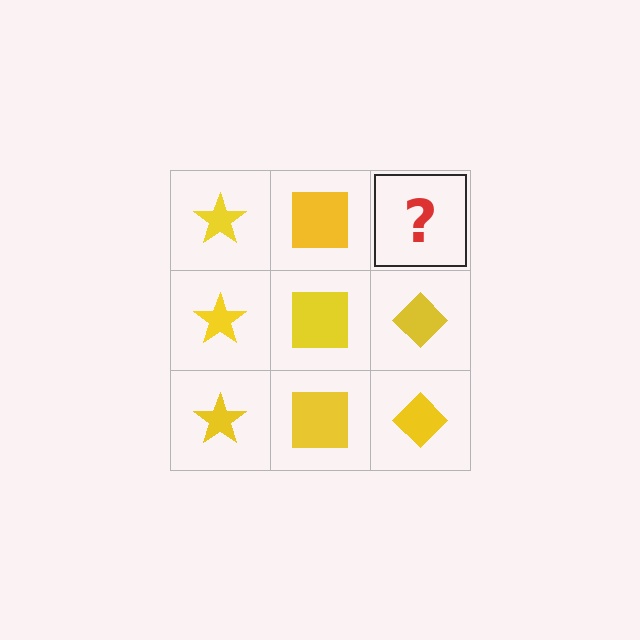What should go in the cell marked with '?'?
The missing cell should contain a yellow diamond.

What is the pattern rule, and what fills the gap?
The rule is that each column has a consistent shape. The gap should be filled with a yellow diamond.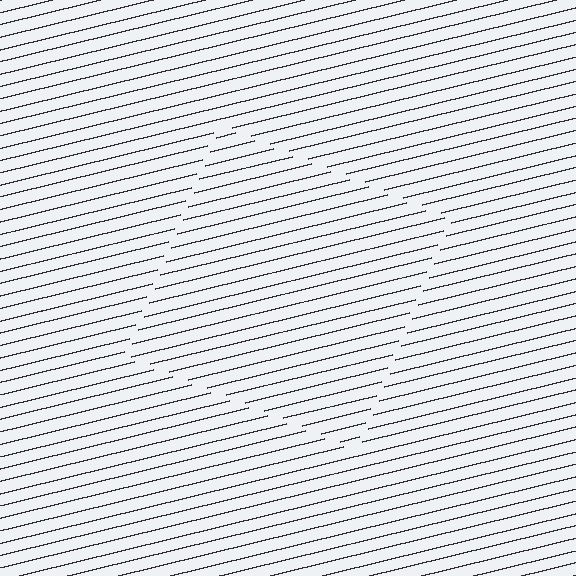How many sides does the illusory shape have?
4 sides — the line-ends trace a square.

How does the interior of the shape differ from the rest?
The interior of the shape contains the same grating, shifted by half a period — the contour is defined by the phase discontinuity where line-ends from the inner and outer gratings abut.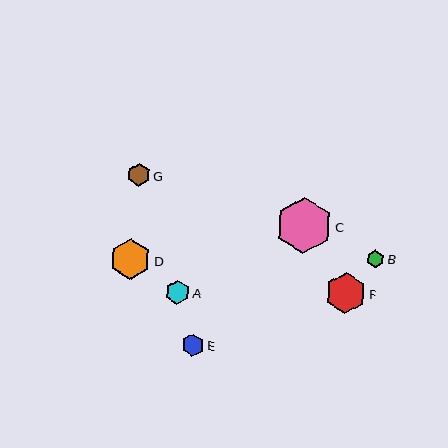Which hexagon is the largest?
Hexagon C is the largest with a size of approximately 56 pixels.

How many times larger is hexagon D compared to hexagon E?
Hexagon D is approximately 1.8 times the size of hexagon E.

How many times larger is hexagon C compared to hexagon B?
Hexagon C is approximately 3.2 times the size of hexagon B.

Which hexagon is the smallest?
Hexagon B is the smallest with a size of approximately 17 pixels.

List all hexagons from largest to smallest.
From largest to smallest: C, D, F, A, G, E, B.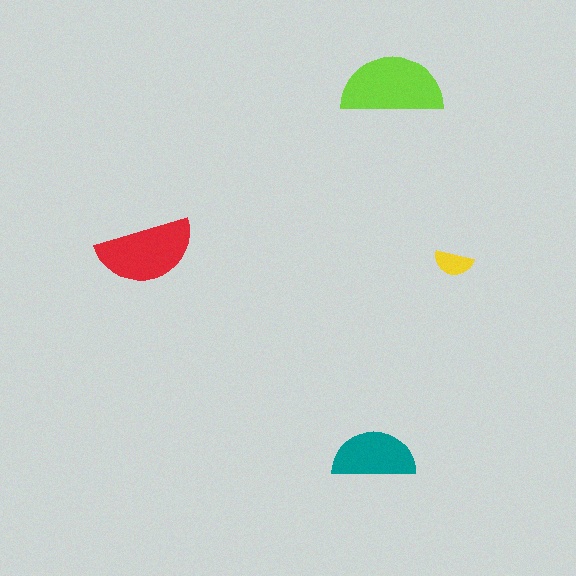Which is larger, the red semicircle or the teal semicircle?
The red one.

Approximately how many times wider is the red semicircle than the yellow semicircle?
About 2.5 times wider.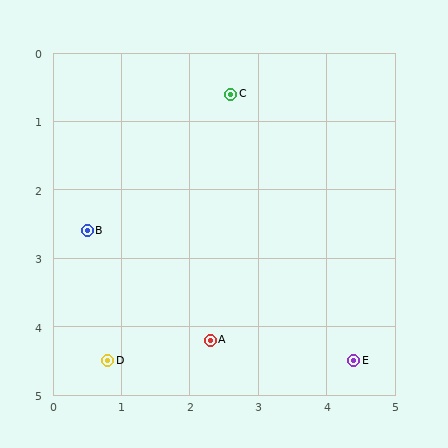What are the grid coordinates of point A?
Point A is at approximately (2.3, 4.2).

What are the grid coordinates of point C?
Point C is at approximately (2.6, 0.6).